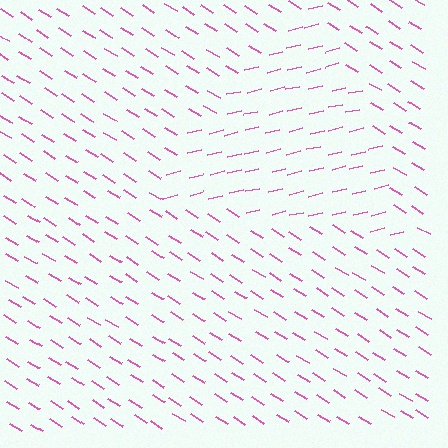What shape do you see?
I see a triangle.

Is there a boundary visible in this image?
Yes, there is a texture boundary formed by a change in line orientation.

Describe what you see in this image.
The image is filled with small pink line segments. A triangle region in the image has lines oriented differently from the surrounding lines, creating a visible texture boundary.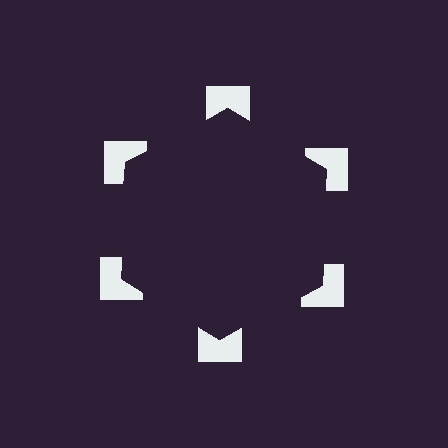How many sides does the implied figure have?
6 sides.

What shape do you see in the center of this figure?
An illusory hexagon — its edges are inferred from the aligned wedge cuts in the notched squares, not physically drawn.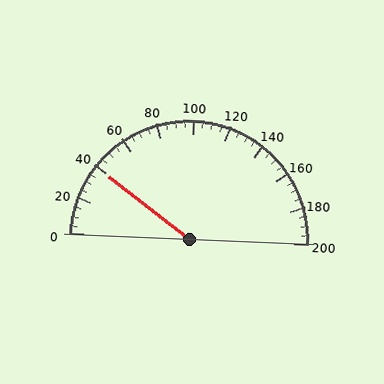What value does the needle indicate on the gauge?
The needle indicates approximately 40.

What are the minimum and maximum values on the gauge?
The gauge ranges from 0 to 200.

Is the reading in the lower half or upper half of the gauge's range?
The reading is in the lower half of the range (0 to 200).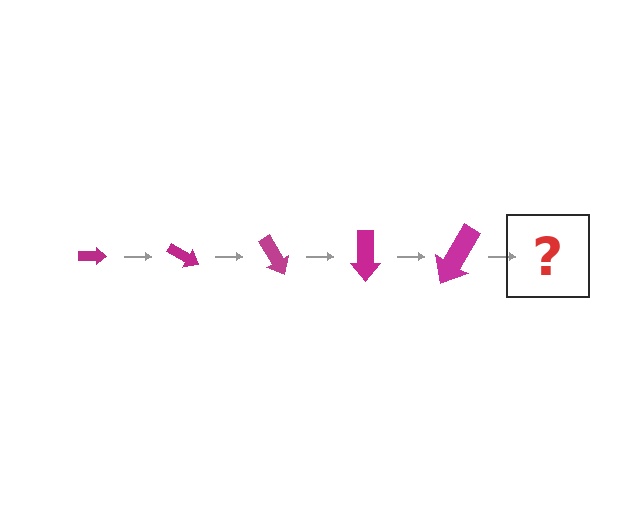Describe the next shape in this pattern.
It should be an arrow, larger than the previous one and rotated 150 degrees from the start.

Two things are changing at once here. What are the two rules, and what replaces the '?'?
The two rules are that the arrow grows larger each step and it rotates 30 degrees each step. The '?' should be an arrow, larger than the previous one and rotated 150 degrees from the start.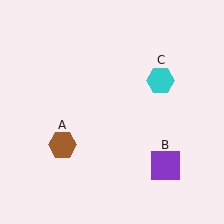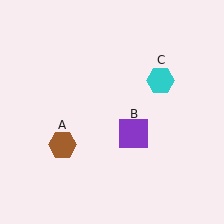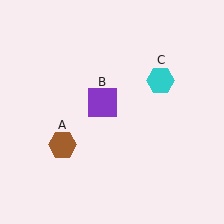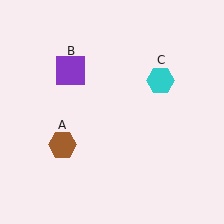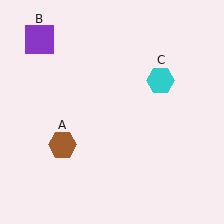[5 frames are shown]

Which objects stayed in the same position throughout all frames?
Brown hexagon (object A) and cyan hexagon (object C) remained stationary.